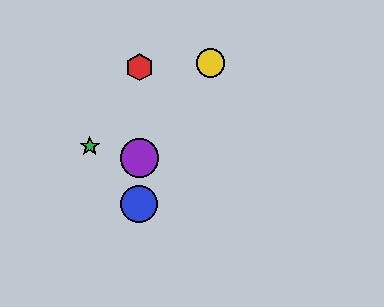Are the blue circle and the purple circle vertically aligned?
Yes, both are at x≈139.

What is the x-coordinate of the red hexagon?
The red hexagon is at x≈139.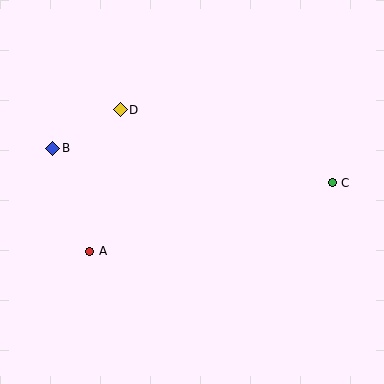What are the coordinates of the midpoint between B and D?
The midpoint between B and D is at (86, 129).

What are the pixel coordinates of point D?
Point D is at (120, 110).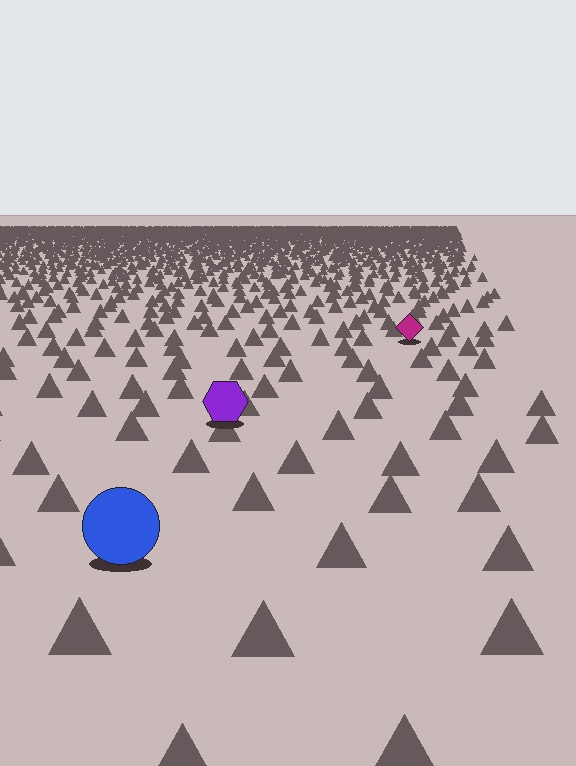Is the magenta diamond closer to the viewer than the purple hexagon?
No. The purple hexagon is closer — you can tell from the texture gradient: the ground texture is coarser near it.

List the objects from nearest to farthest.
From nearest to farthest: the blue circle, the purple hexagon, the magenta diamond.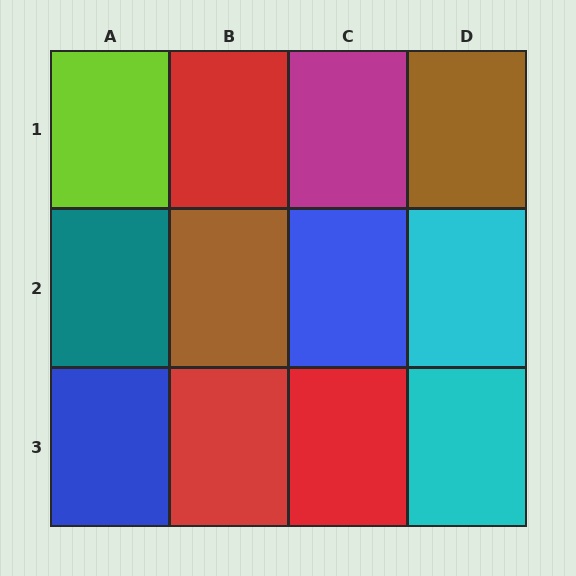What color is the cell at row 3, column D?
Cyan.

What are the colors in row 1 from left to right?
Lime, red, magenta, brown.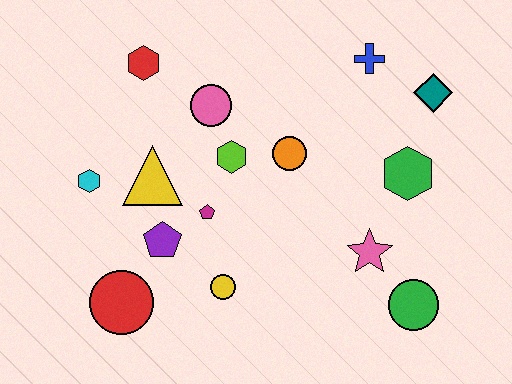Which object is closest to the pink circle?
The lime hexagon is closest to the pink circle.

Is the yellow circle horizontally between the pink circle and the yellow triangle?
No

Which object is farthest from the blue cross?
The red circle is farthest from the blue cross.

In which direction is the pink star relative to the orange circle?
The pink star is below the orange circle.